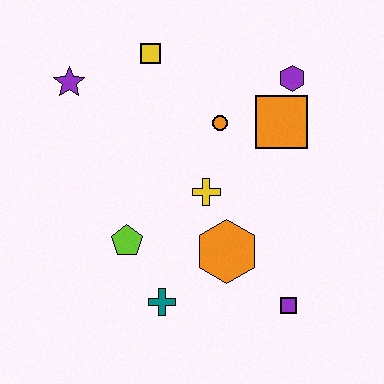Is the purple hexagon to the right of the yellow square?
Yes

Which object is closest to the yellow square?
The purple star is closest to the yellow square.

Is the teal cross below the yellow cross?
Yes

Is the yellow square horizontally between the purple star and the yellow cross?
Yes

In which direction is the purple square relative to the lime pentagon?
The purple square is to the right of the lime pentagon.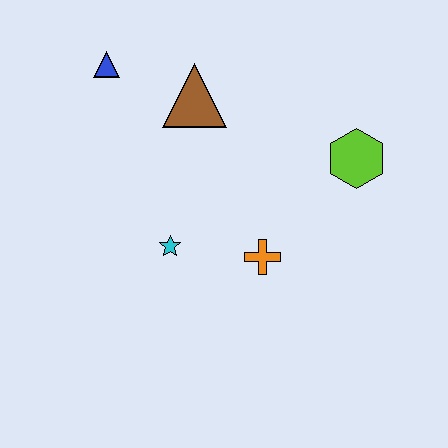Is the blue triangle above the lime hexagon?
Yes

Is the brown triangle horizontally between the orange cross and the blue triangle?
Yes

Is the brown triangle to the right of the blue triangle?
Yes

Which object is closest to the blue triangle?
The brown triangle is closest to the blue triangle.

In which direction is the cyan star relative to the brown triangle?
The cyan star is below the brown triangle.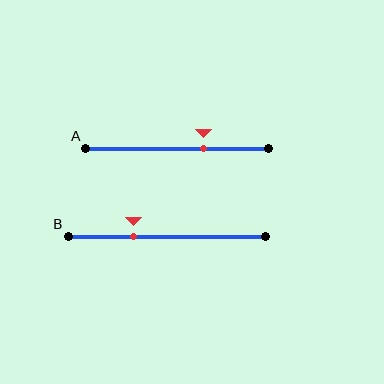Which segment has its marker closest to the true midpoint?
Segment A has its marker closest to the true midpoint.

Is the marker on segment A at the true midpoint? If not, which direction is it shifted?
No, the marker on segment A is shifted to the right by about 14% of the segment length.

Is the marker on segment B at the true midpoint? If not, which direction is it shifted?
No, the marker on segment B is shifted to the left by about 17% of the segment length.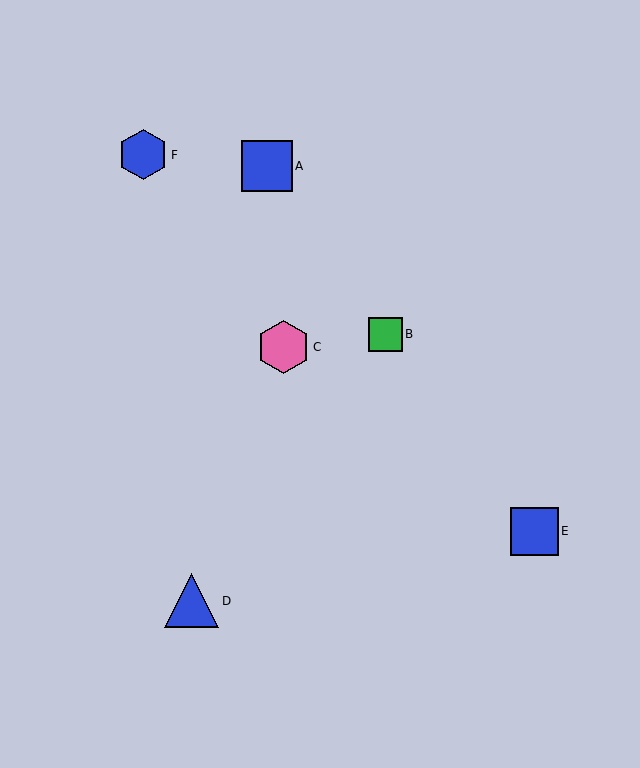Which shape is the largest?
The blue triangle (labeled D) is the largest.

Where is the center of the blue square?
The center of the blue square is at (534, 531).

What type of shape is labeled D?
Shape D is a blue triangle.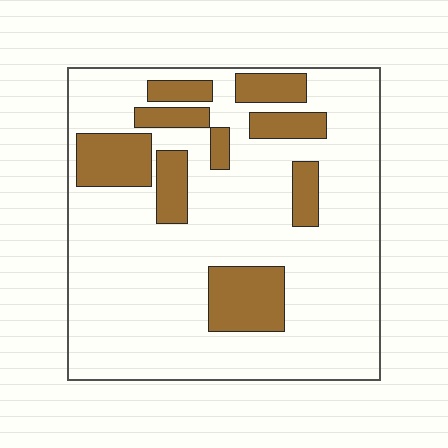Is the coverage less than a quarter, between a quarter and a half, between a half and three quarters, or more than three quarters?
Less than a quarter.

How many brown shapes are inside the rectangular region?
9.